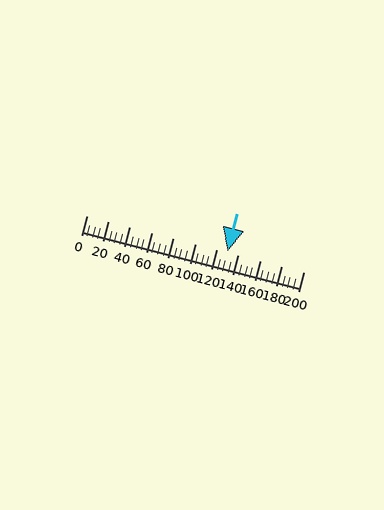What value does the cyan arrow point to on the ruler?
The cyan arrow points to approximately 130.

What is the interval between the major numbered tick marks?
The major tick marks are spaced 20 units apart.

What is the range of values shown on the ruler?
The ruler shows values from 0 to 200.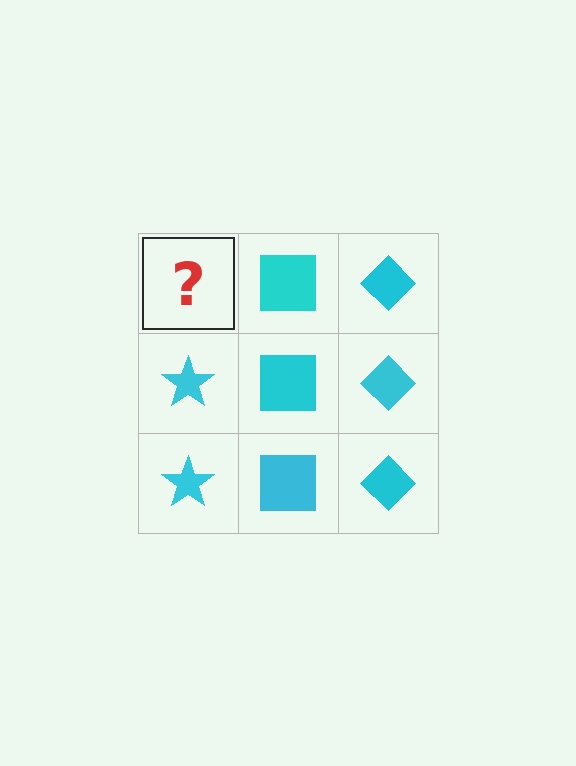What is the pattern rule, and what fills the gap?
The rule is that each column has a consistent shape. The gap should be filled with a cyan star.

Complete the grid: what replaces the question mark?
The question mark should be replaced with a cyan star.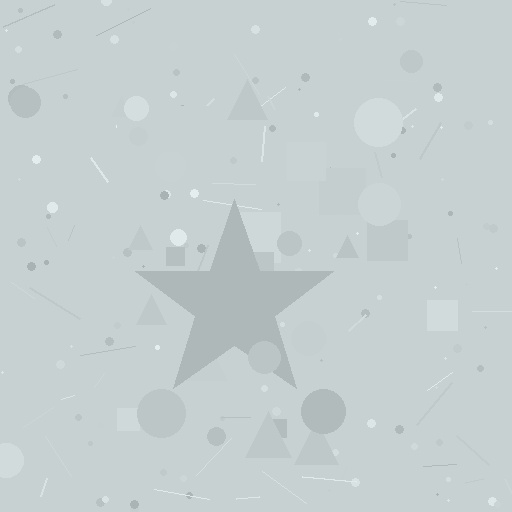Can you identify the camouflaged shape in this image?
The camouflaged shape is a star.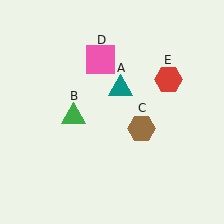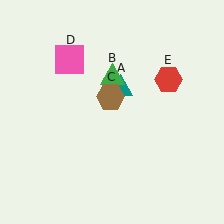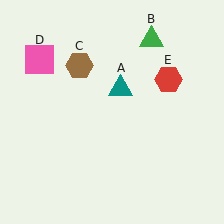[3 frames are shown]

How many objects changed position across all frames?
3 objects changed position: green triangle (object B), brown hexagon (object C), pink square (object D).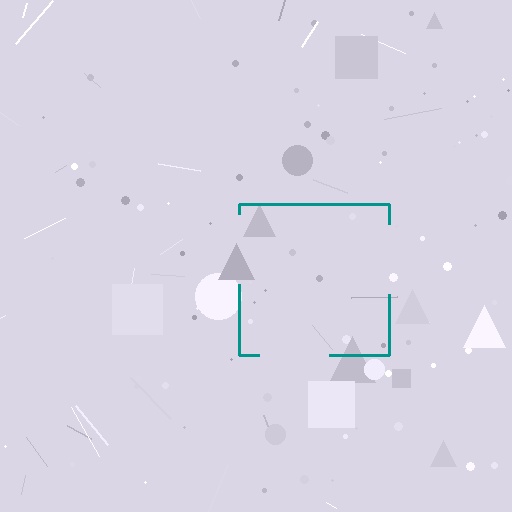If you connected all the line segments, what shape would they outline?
They would outline a square.